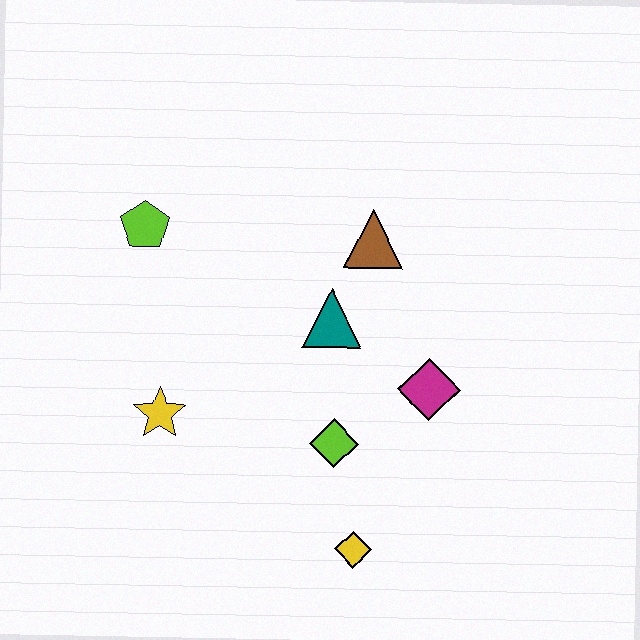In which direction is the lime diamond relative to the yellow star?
The lime diamond is to the right of the yellow star.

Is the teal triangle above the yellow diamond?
Yes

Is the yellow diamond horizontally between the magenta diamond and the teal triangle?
Yes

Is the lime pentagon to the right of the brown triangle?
No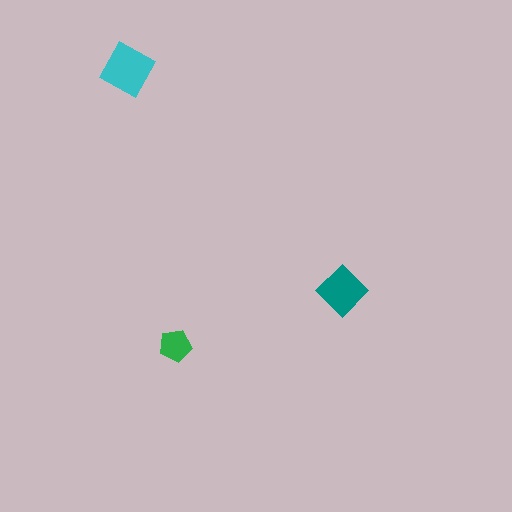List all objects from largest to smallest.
The cyan square, the teal diamond, the green pentagon.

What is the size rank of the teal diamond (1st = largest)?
2nd.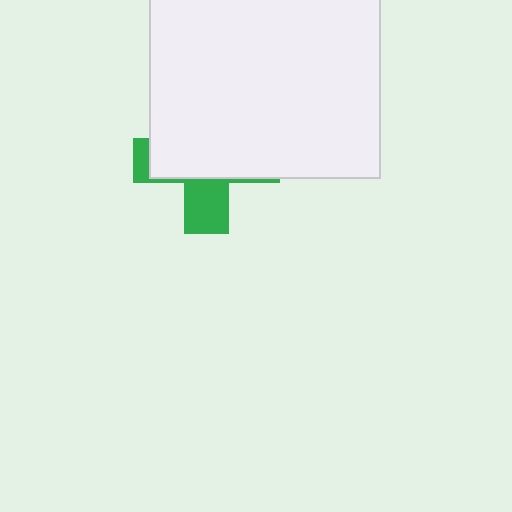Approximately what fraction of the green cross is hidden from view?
Roughly 69% of the green cross is hidden behind the white square.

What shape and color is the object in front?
The object in front is a white square.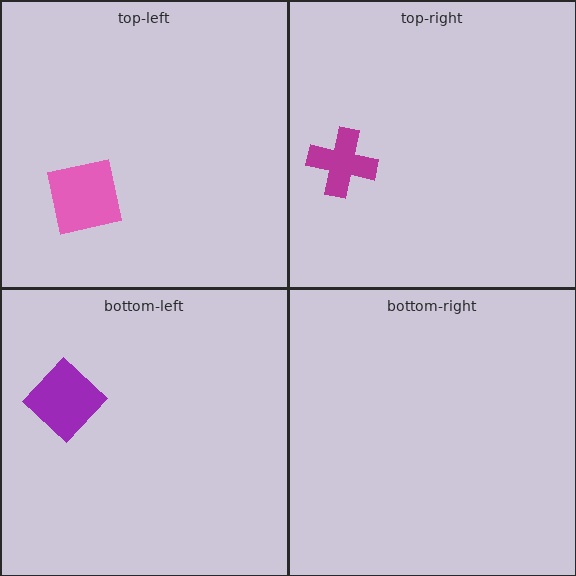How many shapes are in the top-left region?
1.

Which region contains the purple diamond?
The bottom-left region.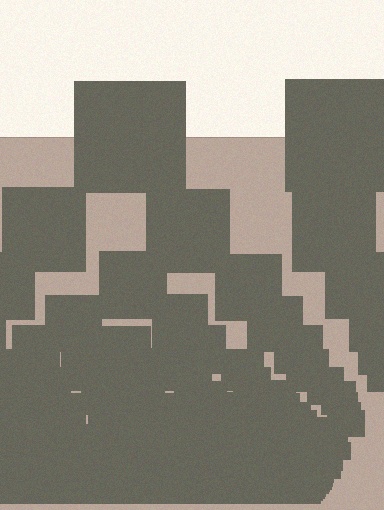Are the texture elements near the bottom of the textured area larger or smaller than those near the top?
Smaller. The gradient is inverted — elements near the bottom are smaller and denser.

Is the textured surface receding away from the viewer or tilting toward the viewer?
The surface appears to tilt toward the viewer. Texture elements get larger and sparser toward the top.